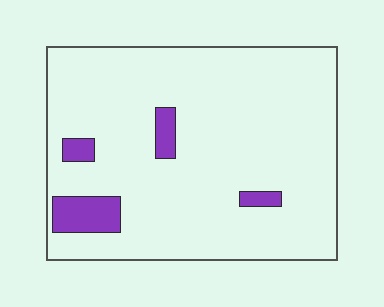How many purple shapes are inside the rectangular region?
4.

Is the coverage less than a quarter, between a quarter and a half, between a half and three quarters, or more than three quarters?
Less than a quarter.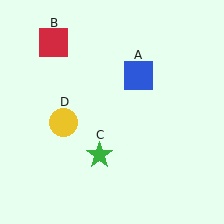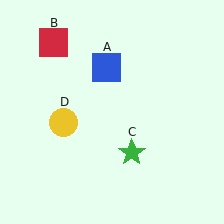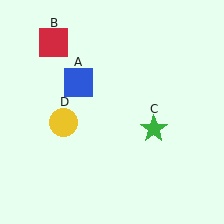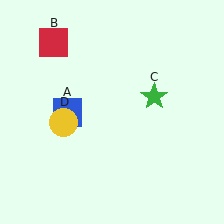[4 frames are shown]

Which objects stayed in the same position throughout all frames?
Red square (object B) and yellow circle (object D) remained stationary.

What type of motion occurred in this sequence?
The blue square (object A), green star (object C) rotated counterclockwise around the center of the scene.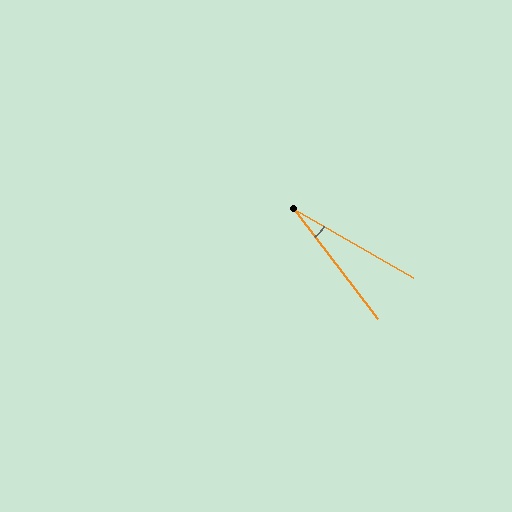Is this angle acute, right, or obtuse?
It is acute.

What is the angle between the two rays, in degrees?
Approximately 23 degrees.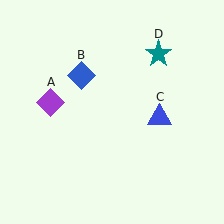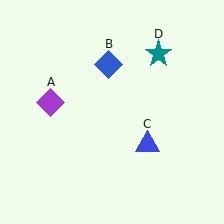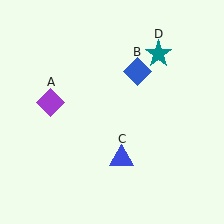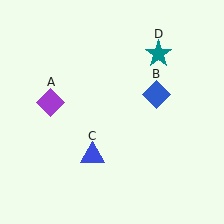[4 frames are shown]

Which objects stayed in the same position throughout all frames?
Purple diamond (object A) and teal star (object D) remained stationary.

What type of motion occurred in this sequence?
The blue diamond (object B), blue triangle (object C) rotated clockwise around the center of the scene.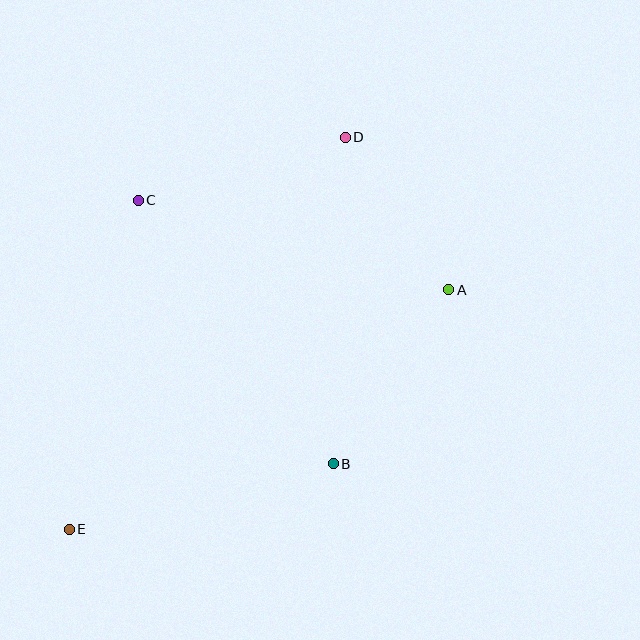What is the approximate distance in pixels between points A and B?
The distance between A and B is approximately 209 pixels.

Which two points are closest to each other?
Points A and D are closest to each other.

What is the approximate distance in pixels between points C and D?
The distance between C and D is approximately 216 pixels.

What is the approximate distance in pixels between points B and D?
The distance between B and D is approximately 327 pixels.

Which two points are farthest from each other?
Points D and E are farthest from each other.